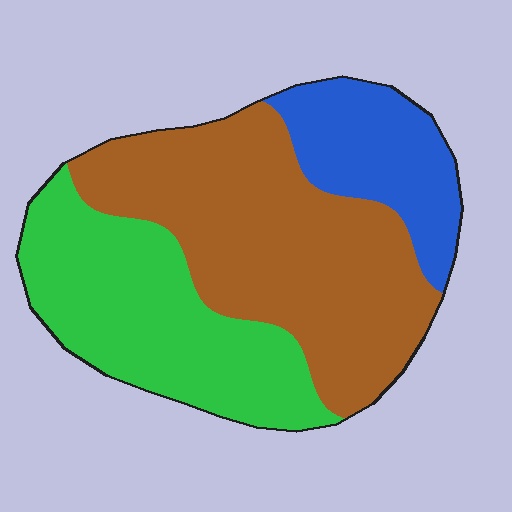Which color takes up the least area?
Blue, at roughly 20%.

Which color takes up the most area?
Brown, at roughly 50%.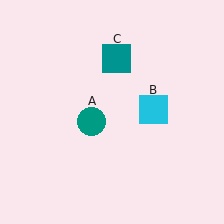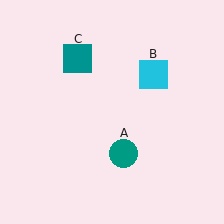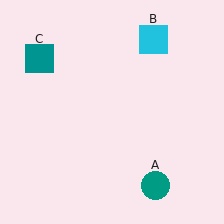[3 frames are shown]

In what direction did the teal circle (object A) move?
The teal circle (object A) moved down and to the right.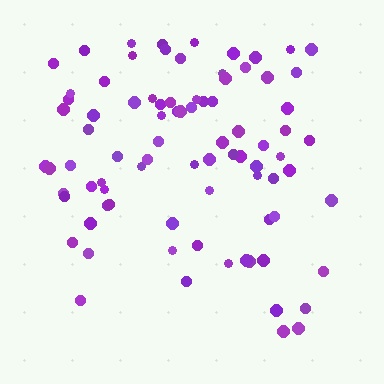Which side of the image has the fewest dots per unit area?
The bottom.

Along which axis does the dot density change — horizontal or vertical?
Vertical.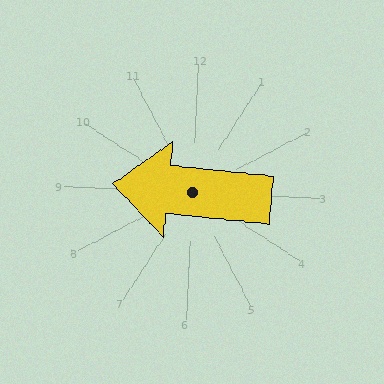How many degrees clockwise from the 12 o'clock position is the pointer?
Approximately 273 degrees.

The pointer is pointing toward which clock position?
Roughly 9 o'clock.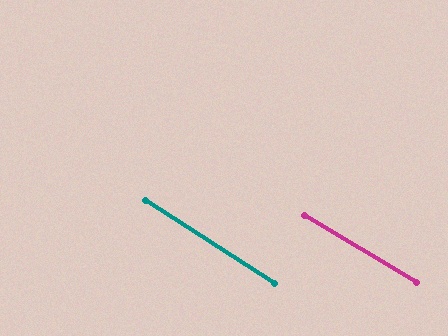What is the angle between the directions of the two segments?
Approximately 2 degrees.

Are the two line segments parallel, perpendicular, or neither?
Parallel — their directions differ by only 2.0°.